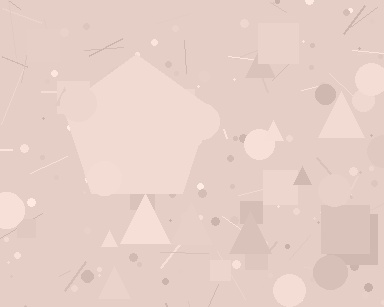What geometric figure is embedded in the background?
A pentagon is embedded in the background.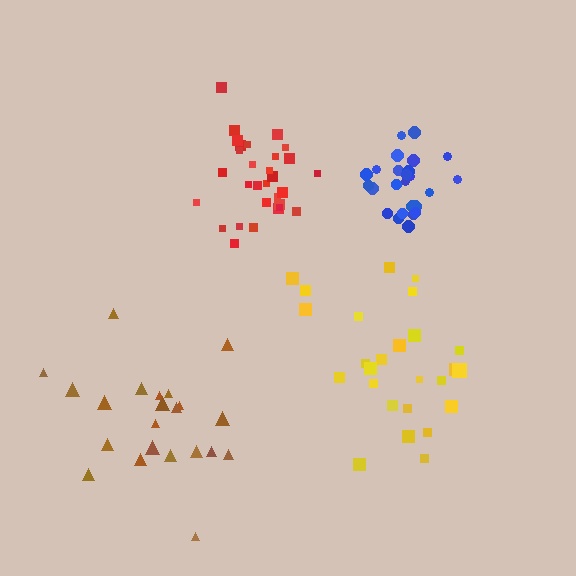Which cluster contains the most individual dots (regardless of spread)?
Red (30).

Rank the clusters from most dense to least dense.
blue, red, yellow, brown.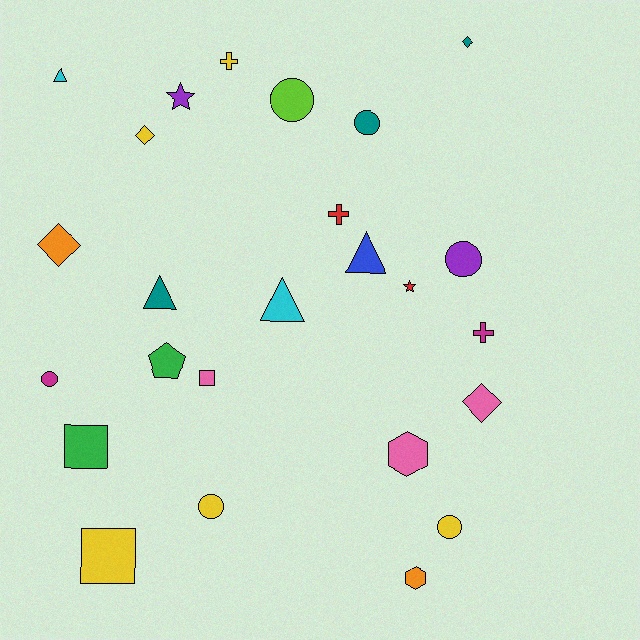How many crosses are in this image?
There are 3 crosses.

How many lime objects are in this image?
There is 1 lime object.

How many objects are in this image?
There are 25 objects.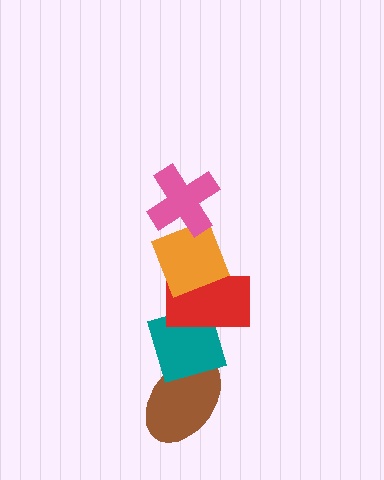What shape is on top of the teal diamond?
The red rectangle is on top of the teal diamond.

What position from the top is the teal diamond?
The teal diamond is 4th from the top.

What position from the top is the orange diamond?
The orange diamond is 2nd from the top.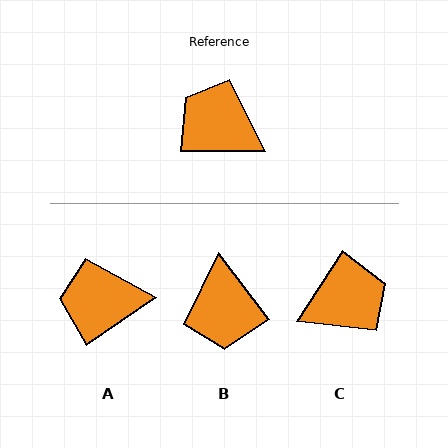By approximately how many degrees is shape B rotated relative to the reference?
Approximately 128 degrees counter-clockwise.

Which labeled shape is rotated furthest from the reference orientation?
B, about 128 degrees away.